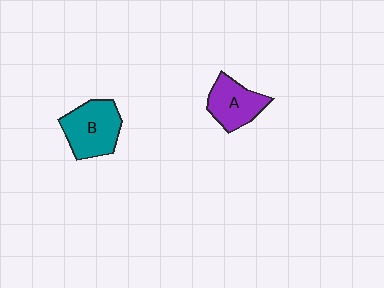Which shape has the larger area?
Shape B (teal).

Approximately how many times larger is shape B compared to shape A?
Approximately 1.2 times.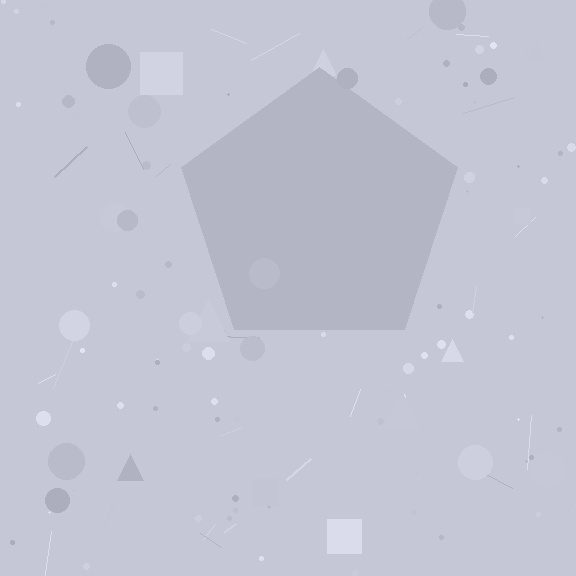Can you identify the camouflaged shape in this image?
The camouflaged shape is a pentagon.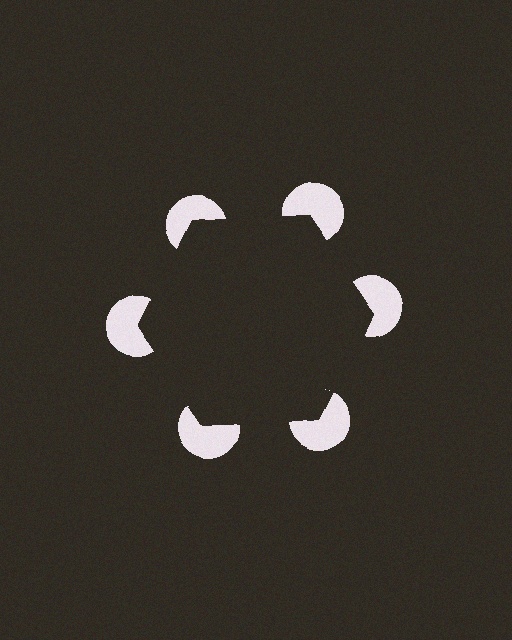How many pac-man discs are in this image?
There are 6 — one at each vertex of the illusory hexagon.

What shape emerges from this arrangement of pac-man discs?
An illusory hexagon — its edges are inferred from the aligned wedge cuts in the pac-man discs, not physically drawn.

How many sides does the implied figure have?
6 sides.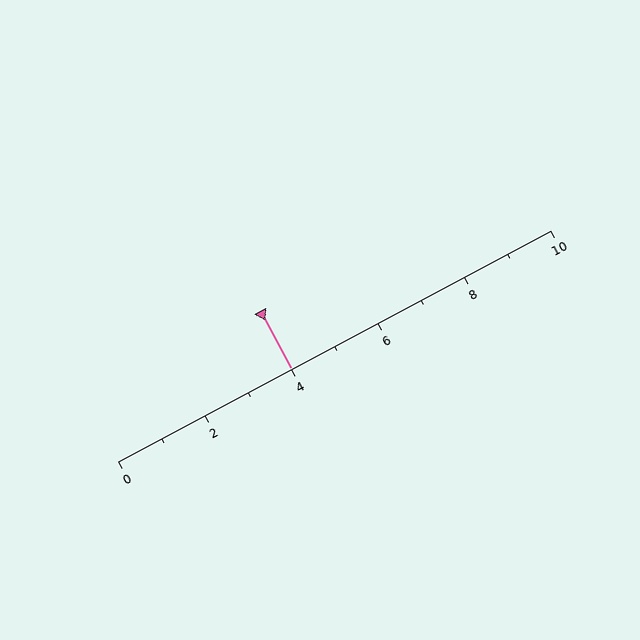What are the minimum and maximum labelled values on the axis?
The axis runs from 0 to 10.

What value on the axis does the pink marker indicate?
The marker indicates approximately 4.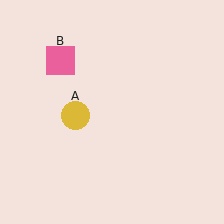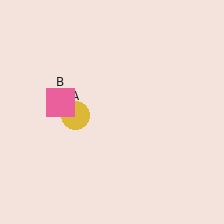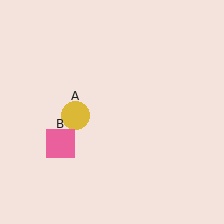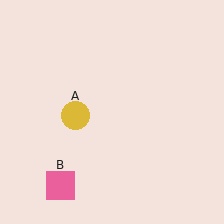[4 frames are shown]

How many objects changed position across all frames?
1 object changed position: pink square (object B).